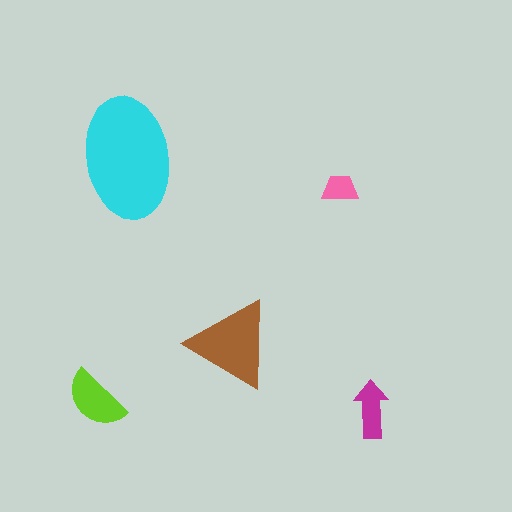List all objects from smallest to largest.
The pink trapezoid, the magenta arrow, the lime semicircle, the brown triangle, the cyan ellipse.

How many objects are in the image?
There are 5 objects in the image.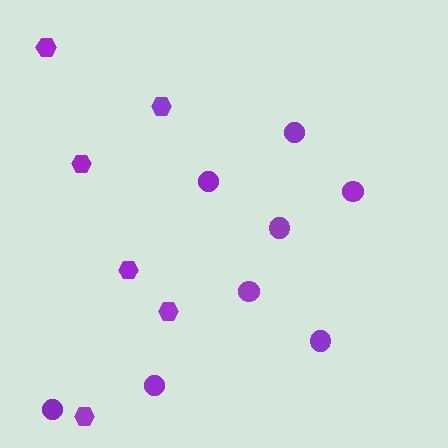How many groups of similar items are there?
There are 2 groups: one group of hexagons (6) and one group of circles (8).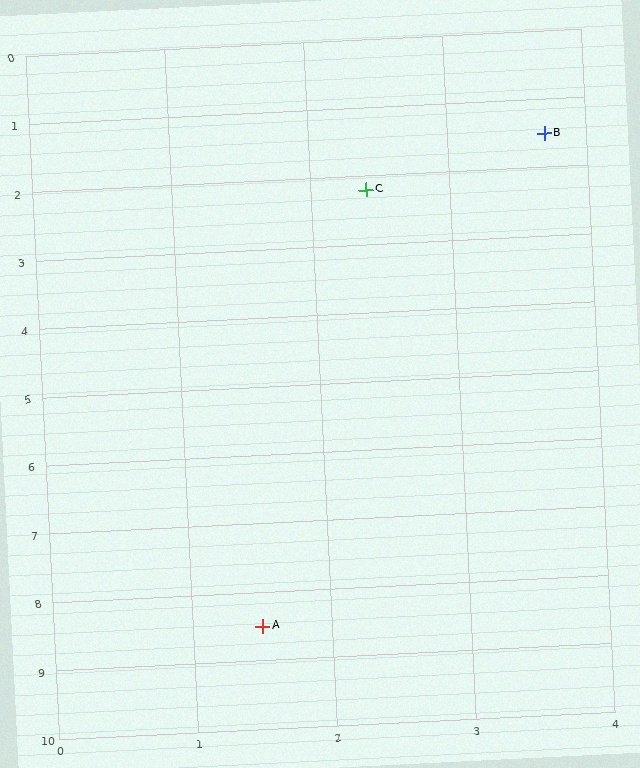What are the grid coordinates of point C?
Point C is at approximately (2.4, 2.2).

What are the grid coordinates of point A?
Point A is at approximately (1.5, 8.5).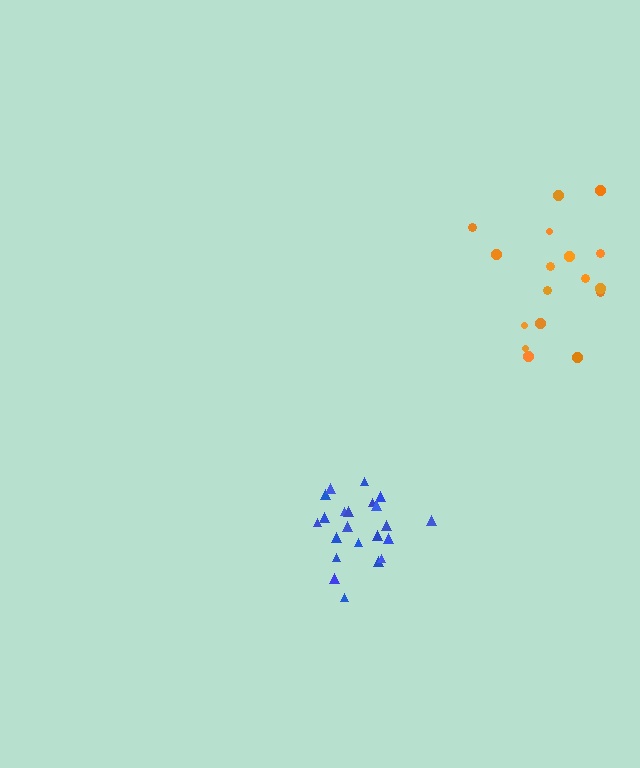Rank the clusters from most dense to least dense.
blue, orange.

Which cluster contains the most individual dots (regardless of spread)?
Blue (23).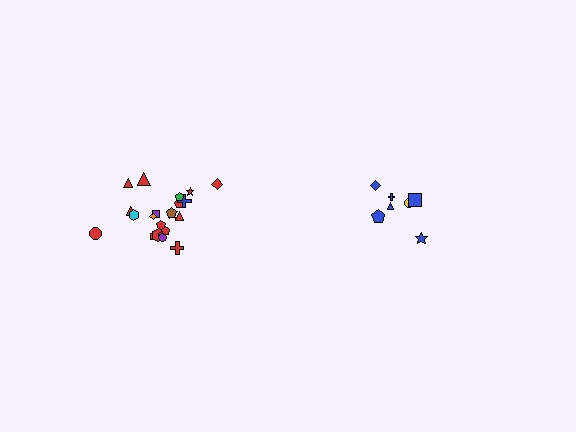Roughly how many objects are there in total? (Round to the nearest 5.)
Roughly 30 objects in total.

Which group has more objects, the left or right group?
The left group.